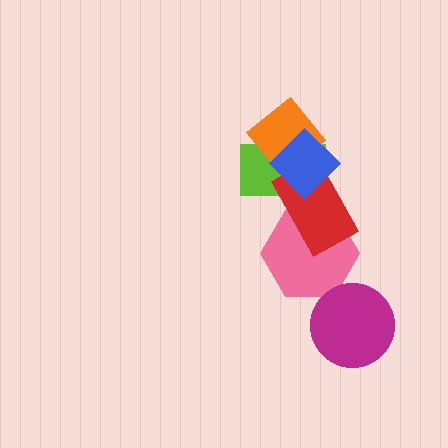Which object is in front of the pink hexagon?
The red rectangle is in front of the pink hexagon.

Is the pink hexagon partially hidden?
Yes, it is partially covered by another shape.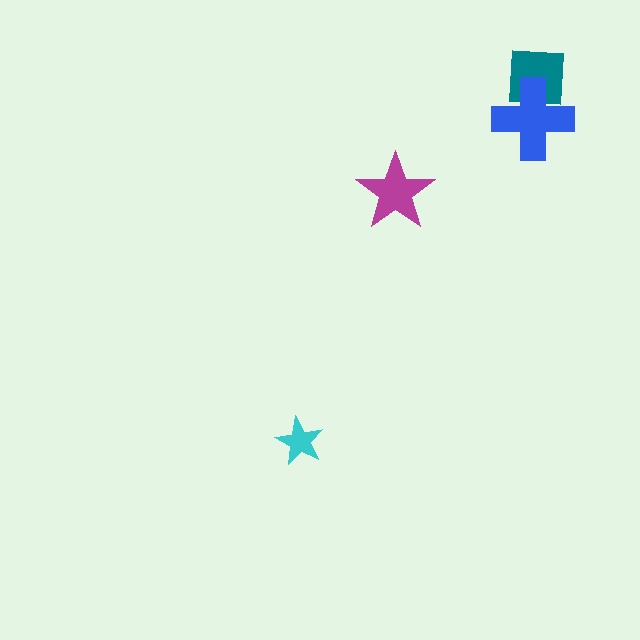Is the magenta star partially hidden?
No, no other shape covers it.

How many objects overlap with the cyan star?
0 objects overlap with the cyan star.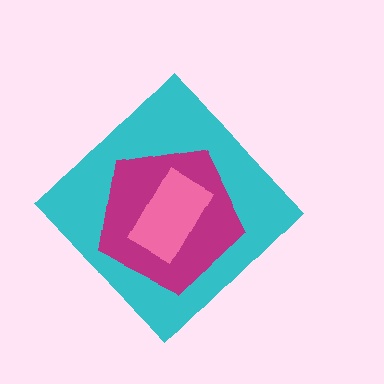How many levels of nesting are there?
3.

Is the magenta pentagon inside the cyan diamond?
Yes.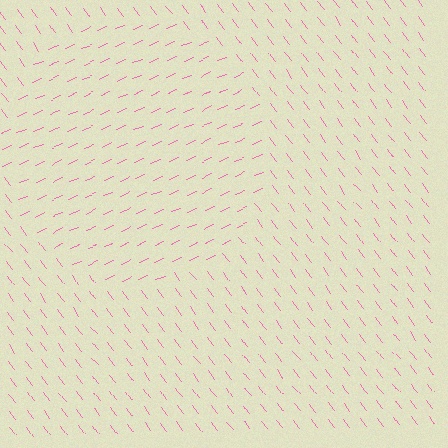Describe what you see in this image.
The image is filled with small pink line segments. A circle region in the image has lines oriented differently from the surrounding lines, creating a visible texture boundary.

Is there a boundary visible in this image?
Yes, there is a texture boundary formed by a change in line orientation.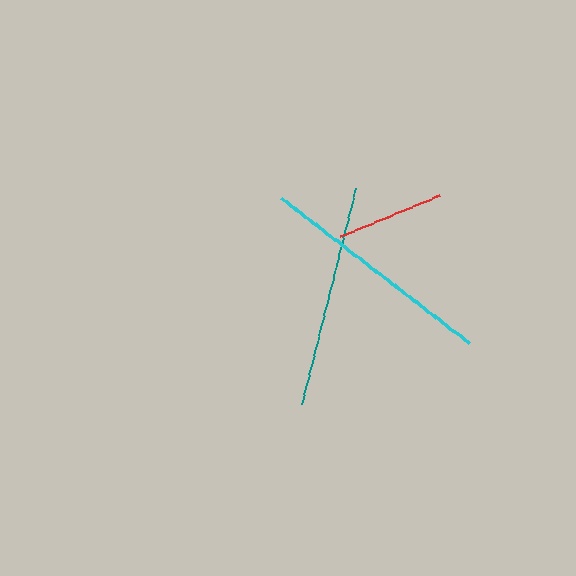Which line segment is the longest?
The cyan line is the longest at approximately 237 pixels.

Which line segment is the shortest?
The red line is the shortest at approximately 107 pixels.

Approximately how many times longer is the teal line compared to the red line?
The teal line is approximately 2.1 times the length of the red line.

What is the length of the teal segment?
The teal segment is approximately 222 pixels long.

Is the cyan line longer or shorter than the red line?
The cyan line is longer than the red line.